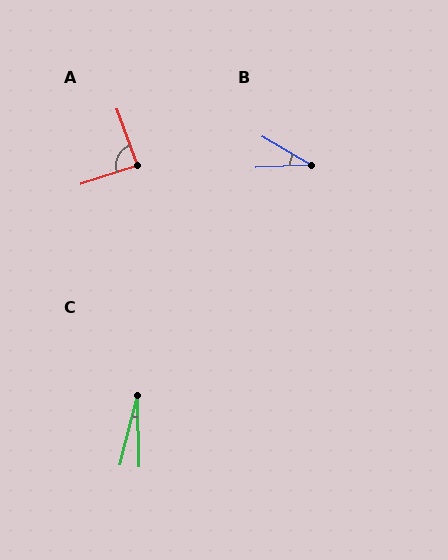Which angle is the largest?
A, at approximately 89 degrees.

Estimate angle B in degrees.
Approximately 33 degrees.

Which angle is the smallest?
C, at approximately 15 degrees.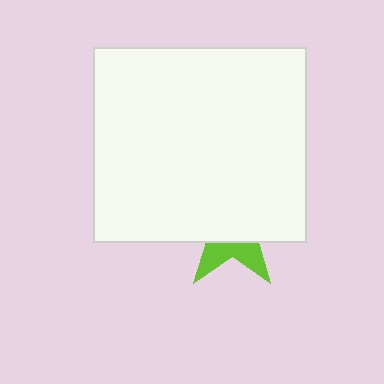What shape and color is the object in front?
The object in front is a white rectangle.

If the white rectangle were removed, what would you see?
You would see the complete lime star.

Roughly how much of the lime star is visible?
A small part of it is visible (roughly 31%).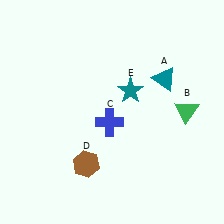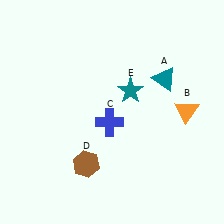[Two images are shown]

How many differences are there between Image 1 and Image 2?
There is 1 difference between the two images.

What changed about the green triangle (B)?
In Image 1, B is green. In Image 2, it changed to orange.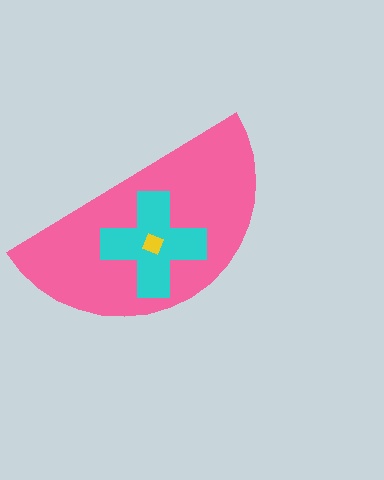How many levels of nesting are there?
3.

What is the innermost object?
The yellow square.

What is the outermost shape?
The pink semicircle.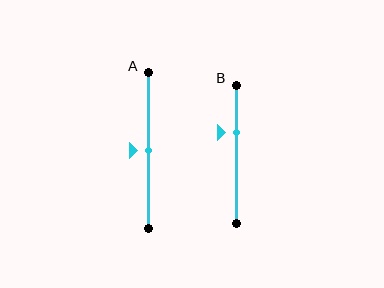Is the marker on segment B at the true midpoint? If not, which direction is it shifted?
No, the marker on segment B is shifted upward by about 16% of the segment length.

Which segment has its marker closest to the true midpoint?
Segment A has its marker closest to the true midpoint.